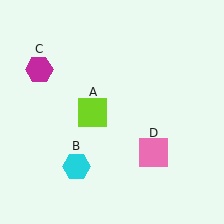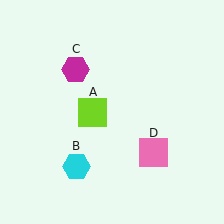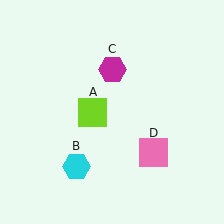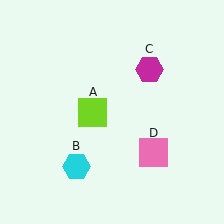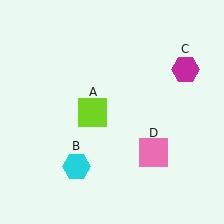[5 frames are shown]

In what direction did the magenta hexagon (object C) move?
The magenta hexagon (object C) moved right.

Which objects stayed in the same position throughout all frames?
Lime square (object A) and cyan hexagon (object B) and pink square (object D) remained stationary.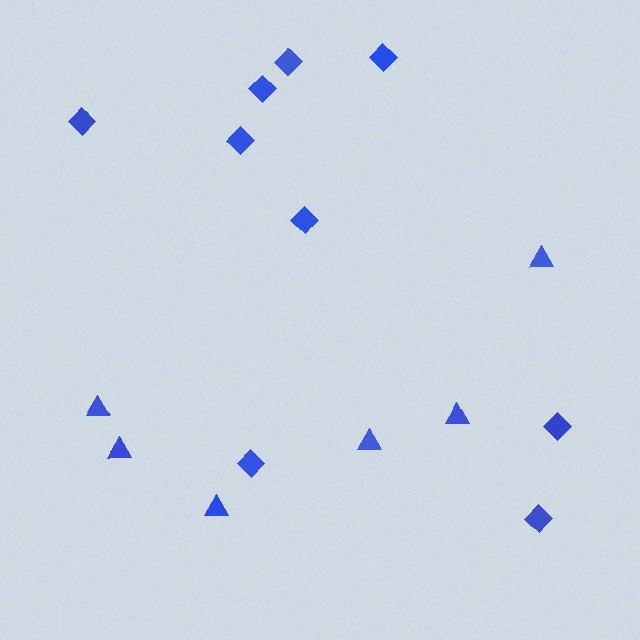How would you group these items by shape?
There are 2 groups: one group of triangles (6) and one group of diamonds (9).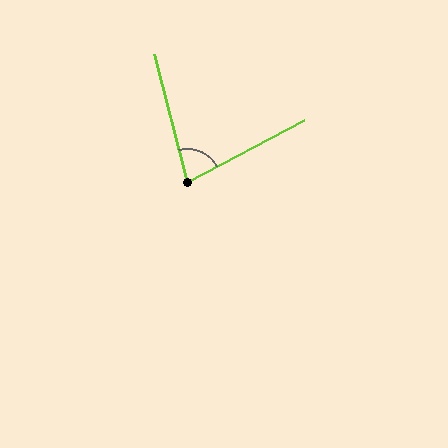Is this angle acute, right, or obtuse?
It is acute.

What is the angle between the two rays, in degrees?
Approximately 76 degrees.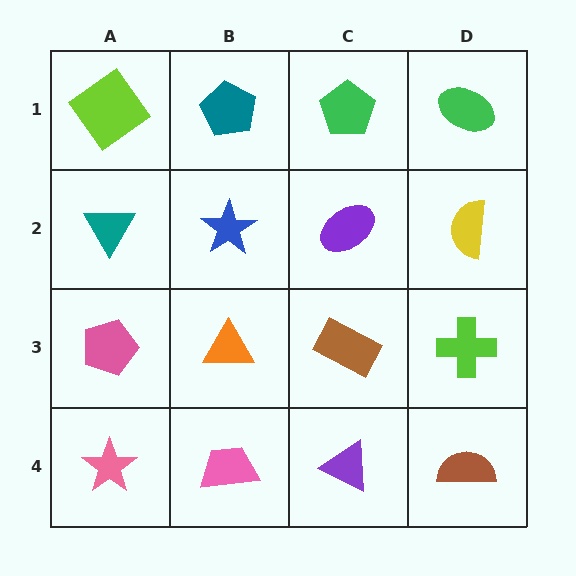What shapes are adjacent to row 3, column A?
A teal triangle (row 2, column A), a pink star (row 4, column A), an orange triangle (row 3, column B).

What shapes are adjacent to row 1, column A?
A teal triangle (row 2, column A), a teal pentagon (row 1, column B).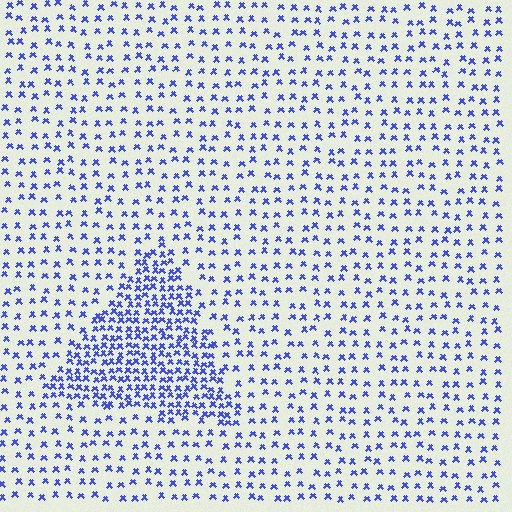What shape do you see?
I see a triangle.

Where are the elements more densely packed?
The elements are more densely packed inside the triangle boundary.